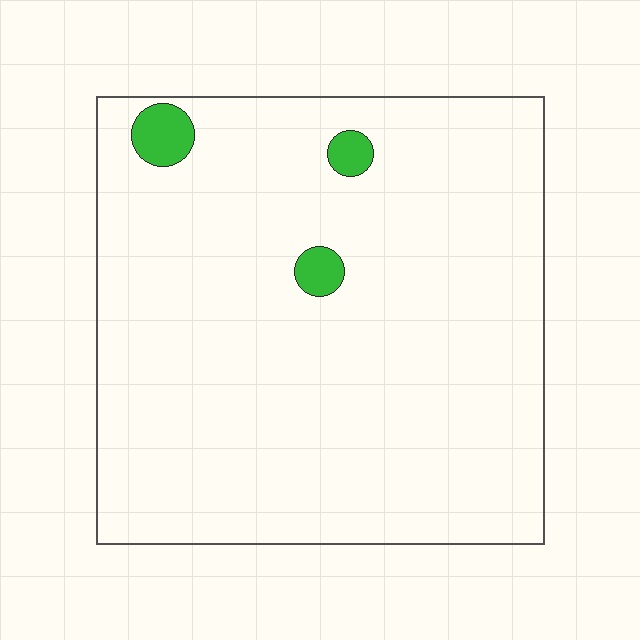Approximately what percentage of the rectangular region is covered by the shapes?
Approximately 5%.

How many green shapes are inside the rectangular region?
3.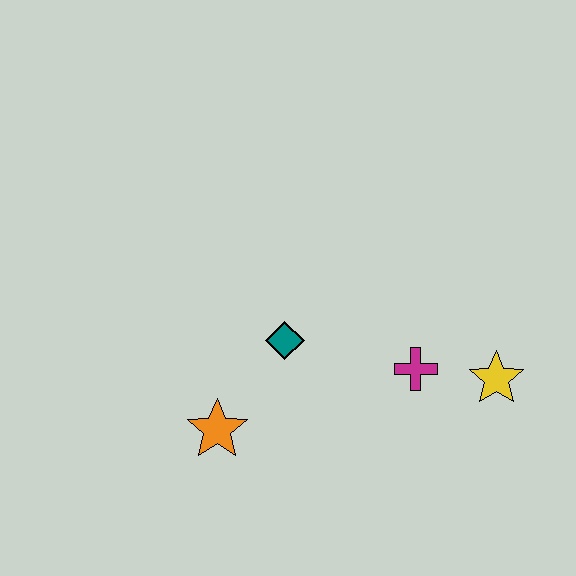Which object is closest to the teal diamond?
The orange star is closest to the teal diamond.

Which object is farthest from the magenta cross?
The orange star is farthest from the magenta cross.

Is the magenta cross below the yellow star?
No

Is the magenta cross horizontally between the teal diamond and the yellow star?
Yes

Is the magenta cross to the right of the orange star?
Yes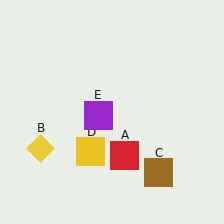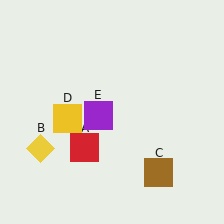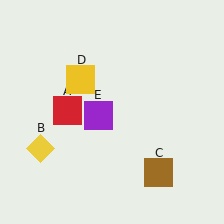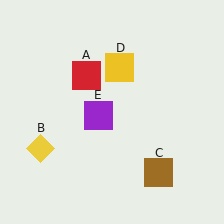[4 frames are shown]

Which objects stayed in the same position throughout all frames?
Yellow diamond (object B) and brown square (object C) and purple square (object E) remained stationary.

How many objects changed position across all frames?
2 objects changed position: red square (object A), yellow square (object D).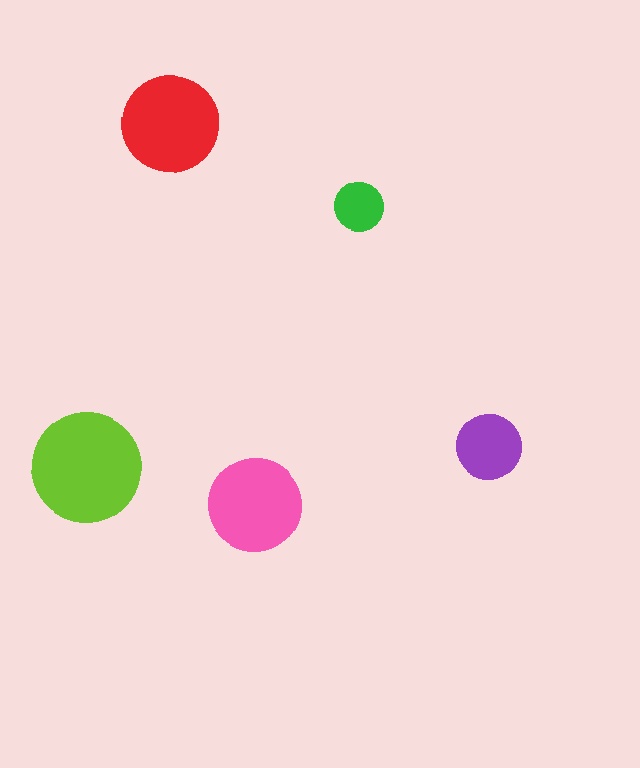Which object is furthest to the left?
The lime circle is leftmost.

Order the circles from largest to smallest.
the lime one, the red one, the pink one, the purple one, the green one.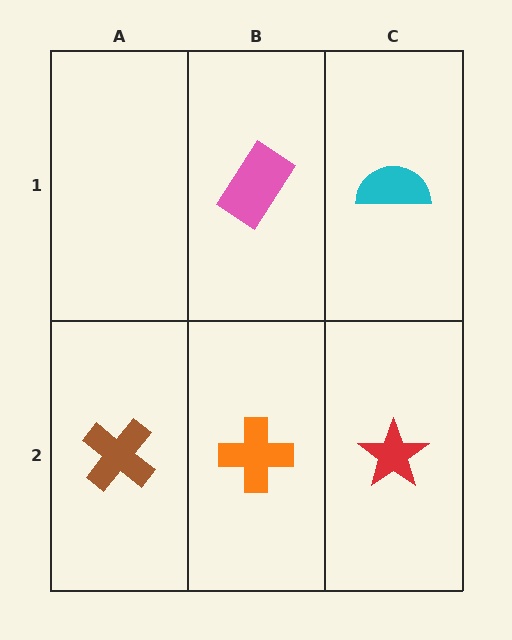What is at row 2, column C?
A red star.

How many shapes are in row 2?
3 shapes.